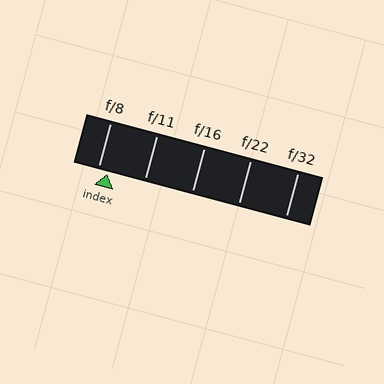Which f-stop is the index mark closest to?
The index mark is closest to f/8.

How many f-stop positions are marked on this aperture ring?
There are 5 f-stop positions marked.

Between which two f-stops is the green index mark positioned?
The index mark is between f/8 and f/11.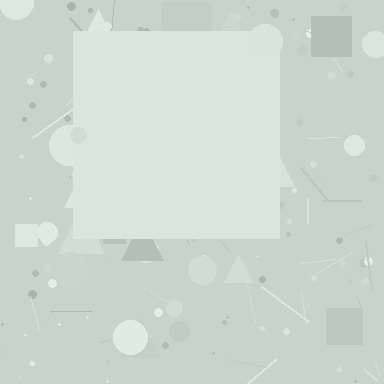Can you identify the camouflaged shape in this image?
The camouflaged shape is a square.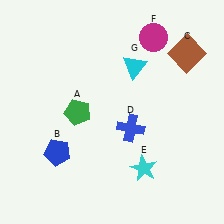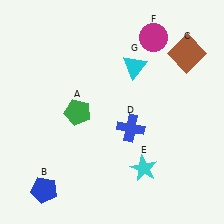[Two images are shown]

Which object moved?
The blue pentagon (B) moved down.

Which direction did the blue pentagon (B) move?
The blue pentagon (B) moved down.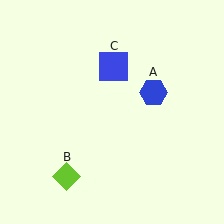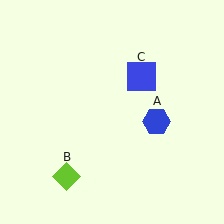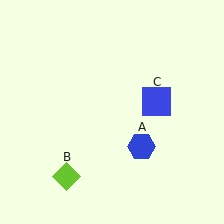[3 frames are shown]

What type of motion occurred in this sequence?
The blue hexagon (object A), blue square (object C) rotated clockwise around the center of the scene.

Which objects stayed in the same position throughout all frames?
Lime diamond (object B) remained stationary.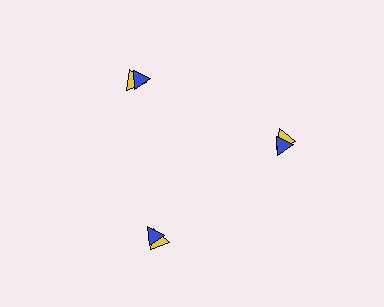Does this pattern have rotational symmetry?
Yes, this pattern has 3-fold rotational symmetry. It looks the same after rotating 120 degrees around the center.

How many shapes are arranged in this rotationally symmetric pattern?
There are 6 shapes, arranged in 3 groups of 2.